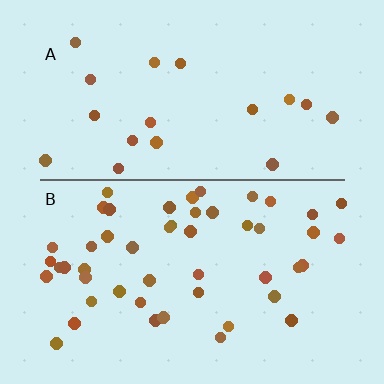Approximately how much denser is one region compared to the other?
Approximately 2.6× — region B over region A.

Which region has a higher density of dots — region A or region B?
B (the bottom).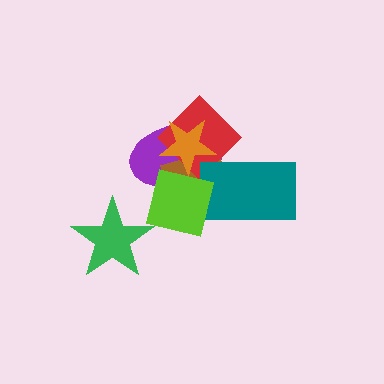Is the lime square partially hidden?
No, no other shape covers it.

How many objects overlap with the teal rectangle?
4 objects overlap with the teal rectangle.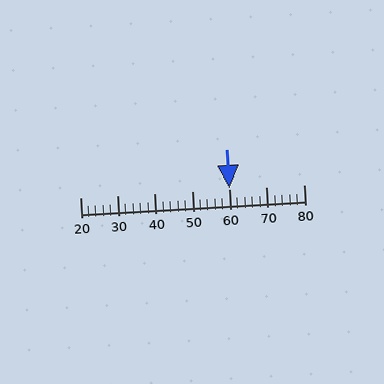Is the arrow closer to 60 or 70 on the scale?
The arrow is closer to 60.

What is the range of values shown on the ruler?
The ruler shows values from 20 to 80.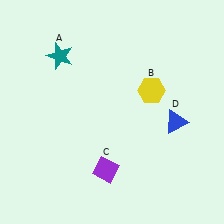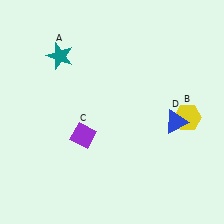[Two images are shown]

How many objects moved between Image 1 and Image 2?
2 objects moved between the two images.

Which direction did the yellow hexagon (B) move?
The yellow hexagon (B) moved right.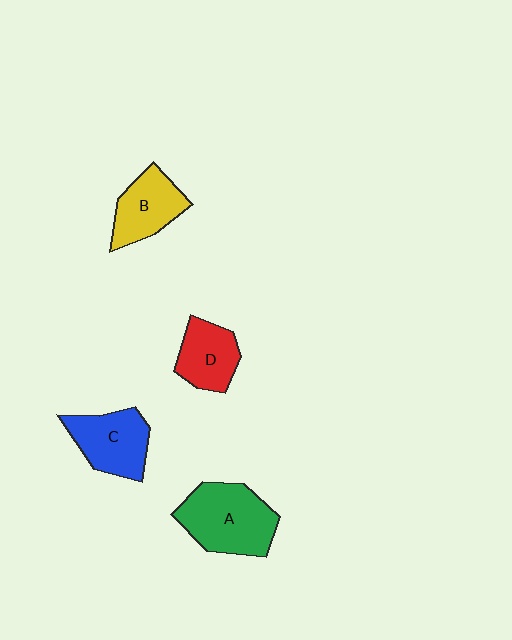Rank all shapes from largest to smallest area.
From largest to smallest: A (green), C (blue), B (yellow), D (red).